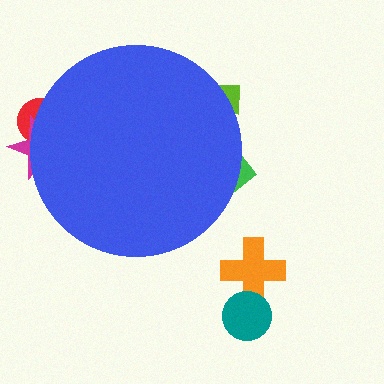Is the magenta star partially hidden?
Yes, the magenta star is partially hidden behind the blue circle.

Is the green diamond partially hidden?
Yes, the green diamond is partially hidden behind the blue circle.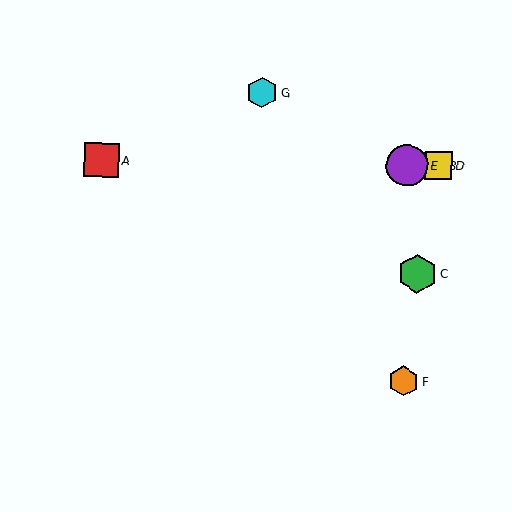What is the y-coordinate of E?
Object E is at y≈165.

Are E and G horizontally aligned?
No, E is at y≈165 and G is at y≈93.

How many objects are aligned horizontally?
4 objects (A, B, D, E) are aligned horizontally.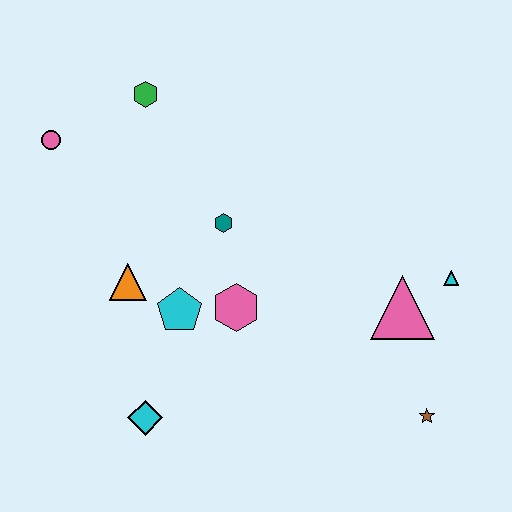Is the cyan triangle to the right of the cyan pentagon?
Yes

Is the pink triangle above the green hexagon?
No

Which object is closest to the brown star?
The pink triangle is closest to the brown star.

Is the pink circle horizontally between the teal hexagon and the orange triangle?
No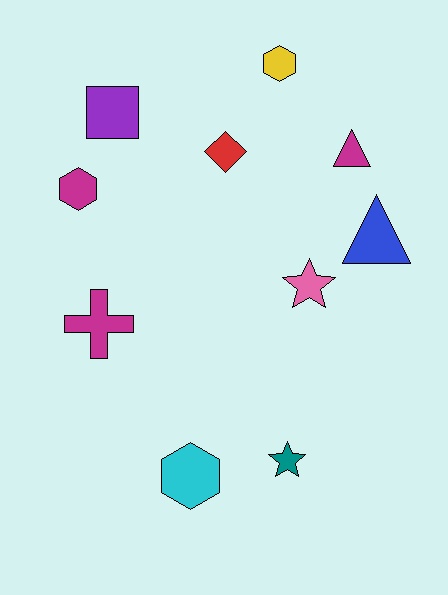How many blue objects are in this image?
There is 1 blue object.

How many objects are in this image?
There are 10 objects.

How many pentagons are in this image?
There are no pentagons.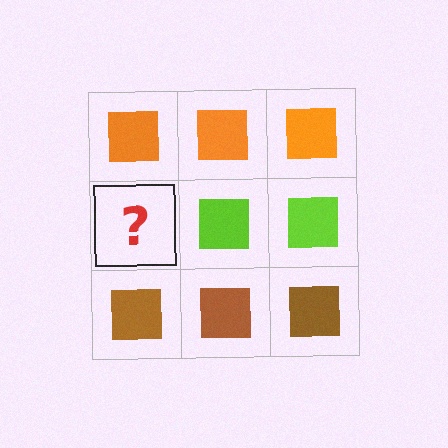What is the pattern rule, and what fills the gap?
The rule is that each row has a consistent color. The gap should be filled with a lime square.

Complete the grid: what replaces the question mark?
The question mark should be replaced with a lime square.